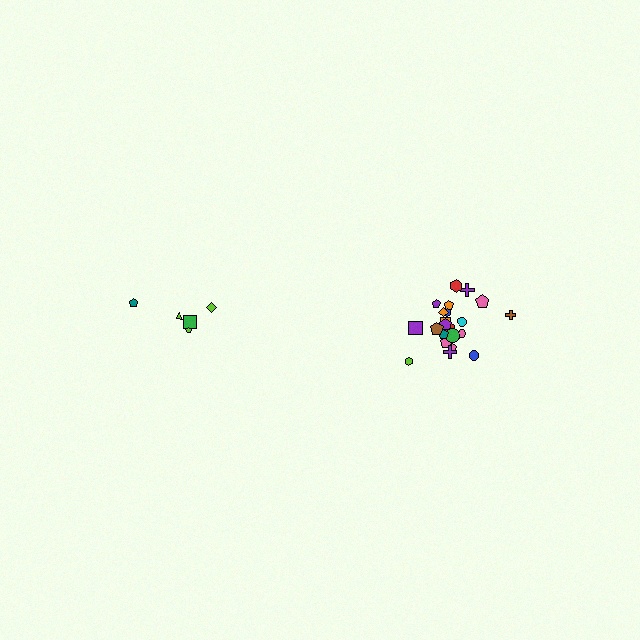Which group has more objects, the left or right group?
The right group.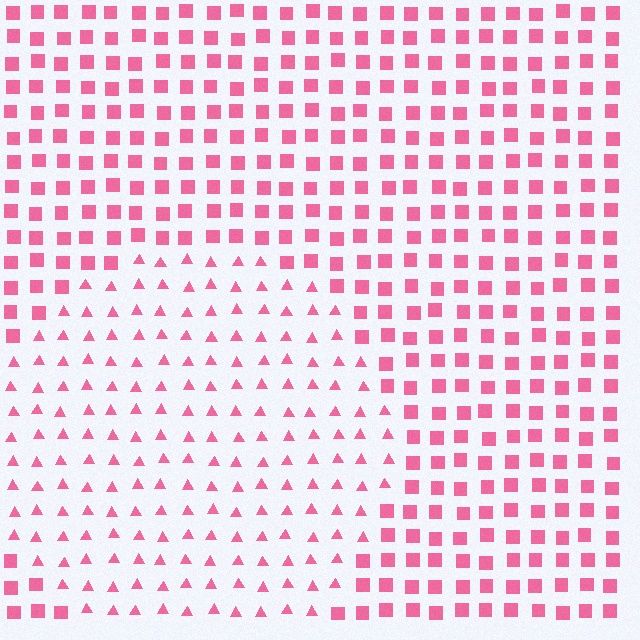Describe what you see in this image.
The image is filled with small pink elements arranged in a uniform grid. A circle-shaped region contains triangles, while the surrounding area contains squares. The boundary is defined purely by the change in element shape.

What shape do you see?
I see a circle.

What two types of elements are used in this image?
The image uses triangles inside the circle region and squares outside it.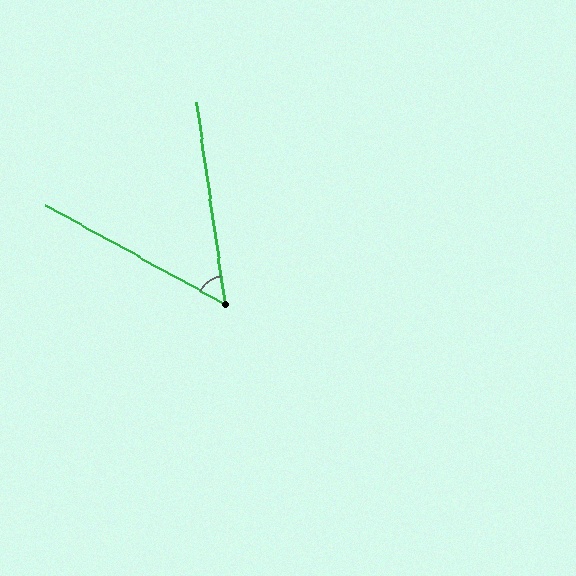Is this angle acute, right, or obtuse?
It is acute.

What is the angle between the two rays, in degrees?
Approximately 53 degrees.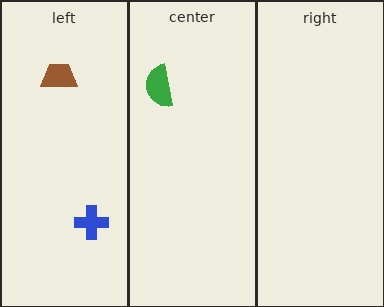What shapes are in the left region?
The brown trapezoid, the blue cross.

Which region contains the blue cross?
The left region.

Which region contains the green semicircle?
The center region.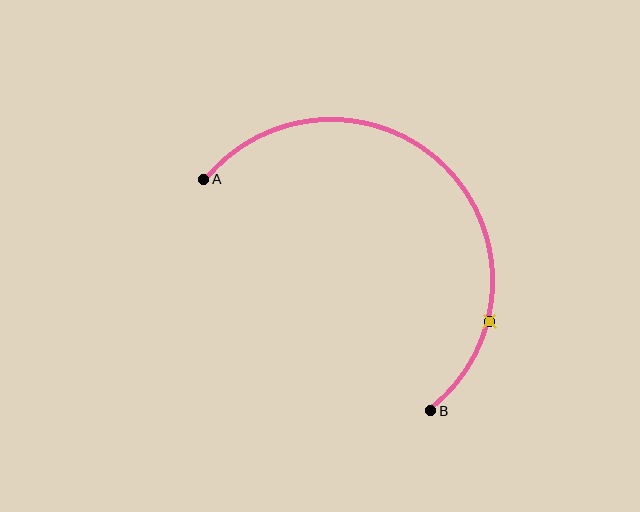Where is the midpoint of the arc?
The arc midpoint is the point on the curve farthest from the straight line joining A and B. It sits above and to the right of that line.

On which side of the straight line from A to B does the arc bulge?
The arc bulges above and to the right of the straight line connecting A and B.